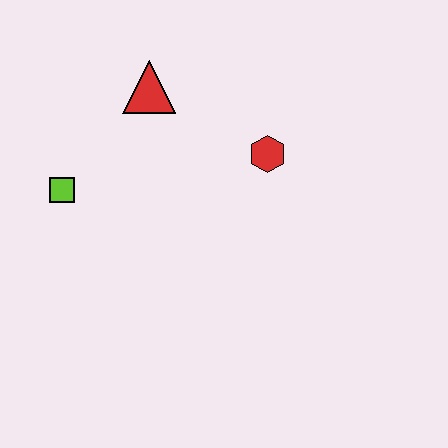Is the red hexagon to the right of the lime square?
Yes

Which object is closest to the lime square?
The red triangle is closest to the lime square.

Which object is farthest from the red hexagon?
The lime square is farthest from the red hexagon.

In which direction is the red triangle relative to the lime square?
The red triangle is above the lime square.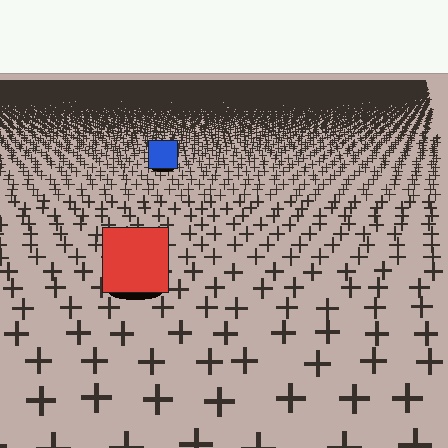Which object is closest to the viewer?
The red square is closest. The texture marks near it are larger and more spread out.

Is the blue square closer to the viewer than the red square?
No. The red square is closer — you can tell from the texture gradient: the ground texture is coarser near it.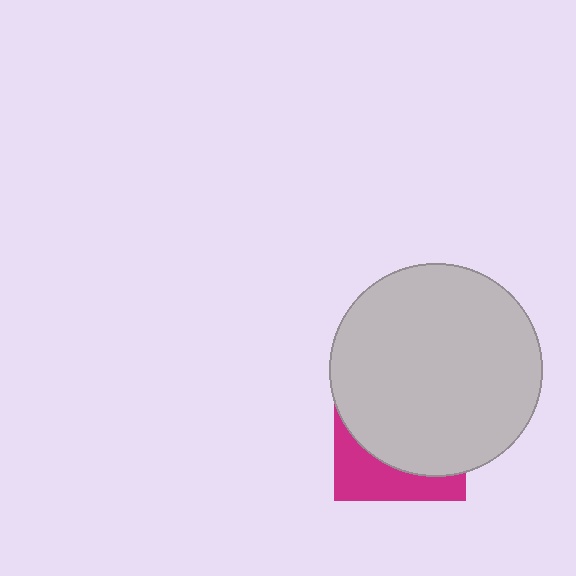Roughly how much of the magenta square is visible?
A small part of it is visible (roughly 31%).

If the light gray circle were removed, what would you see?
You would see the complete magenta square.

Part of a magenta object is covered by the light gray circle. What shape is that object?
It is a square.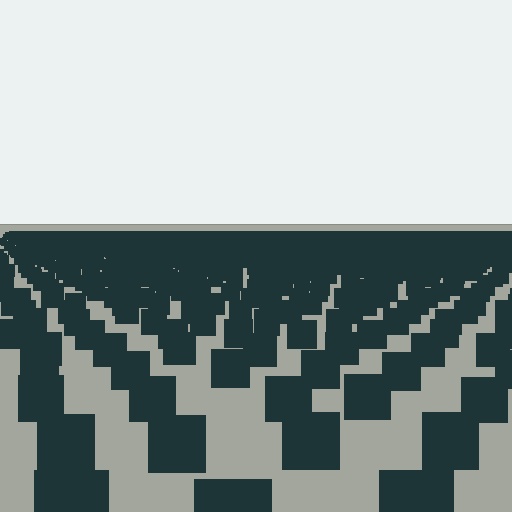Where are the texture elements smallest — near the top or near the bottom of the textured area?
Near the top.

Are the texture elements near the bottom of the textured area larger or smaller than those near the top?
Larger. Near the bottom, elements are closer to the viewer and appear at a bigger on-screen size.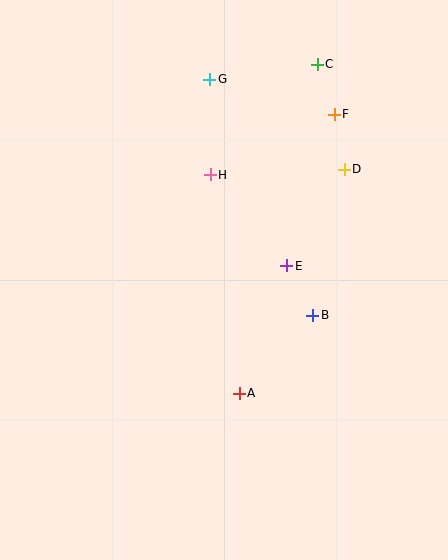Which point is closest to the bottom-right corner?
Point A is closest to the bottom-right corner.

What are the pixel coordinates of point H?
Point H is at (210, 175).